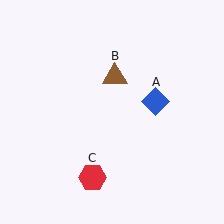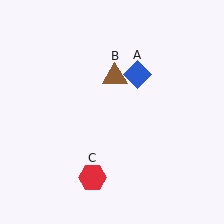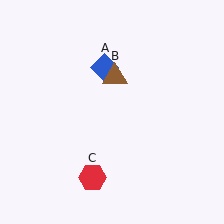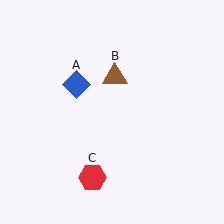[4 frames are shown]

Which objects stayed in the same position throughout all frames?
Brown triangle (object B) and red hexagon (object C) remained stationary.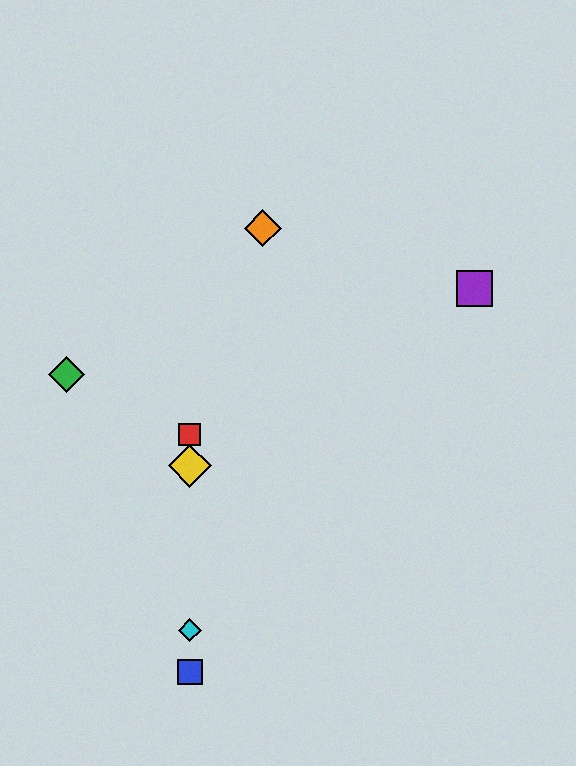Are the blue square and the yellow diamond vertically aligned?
Yes, both are at x≈190.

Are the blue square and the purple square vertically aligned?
No, the blue square is at x≈190 and the purple square is at x≈475.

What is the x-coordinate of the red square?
The red square is at x≈190.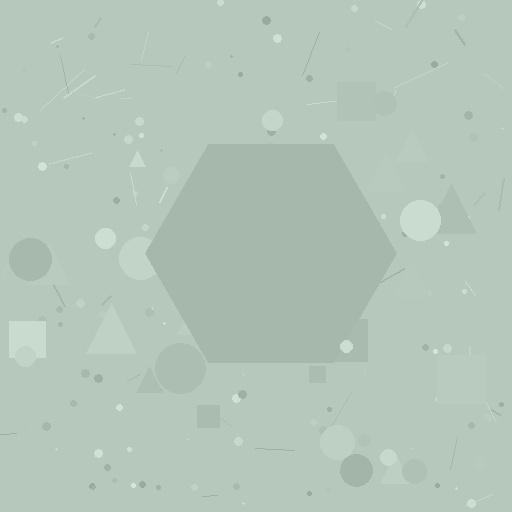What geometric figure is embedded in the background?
A hexagon is embedded in the background.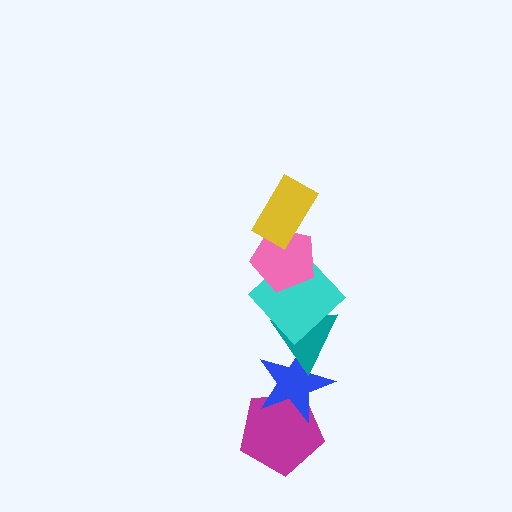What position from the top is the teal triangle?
The teal triangle is 4th from the top.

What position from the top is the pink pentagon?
The pink pentagon is 2nd from the top.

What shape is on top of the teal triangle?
The cyan diamond is on top of the teal triangle.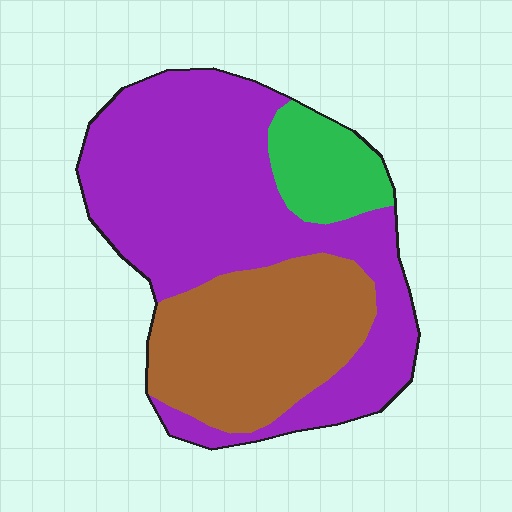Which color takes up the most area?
Purple, at roughly 55%.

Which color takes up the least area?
Green, at roughly 10%.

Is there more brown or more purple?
Purple.